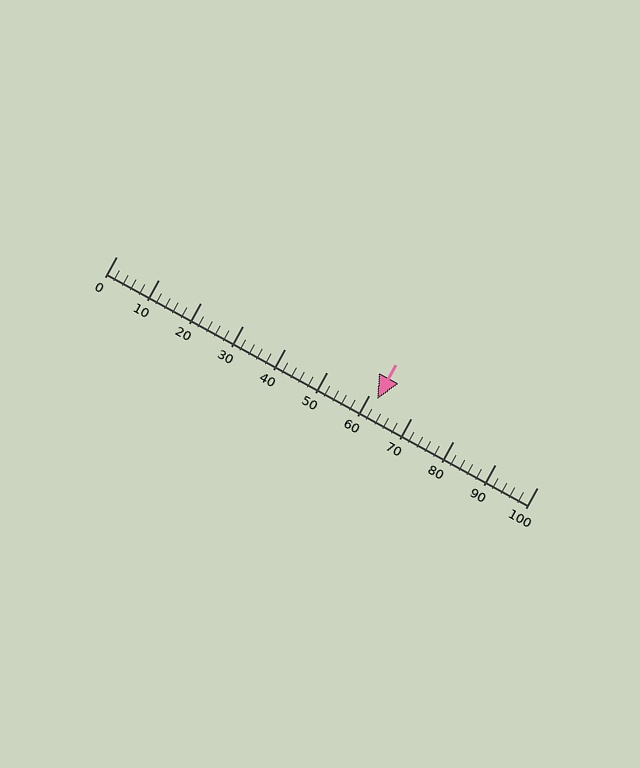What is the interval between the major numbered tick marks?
The major tick marks are spaced 10 units apart.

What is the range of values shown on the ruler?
The ruler shows values from 0 to 100.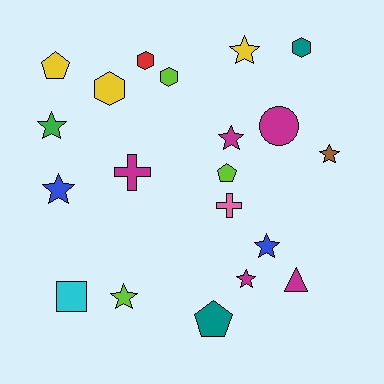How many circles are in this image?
There is 1 circle.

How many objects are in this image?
There are 20 objects.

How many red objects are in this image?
There is 1 red object.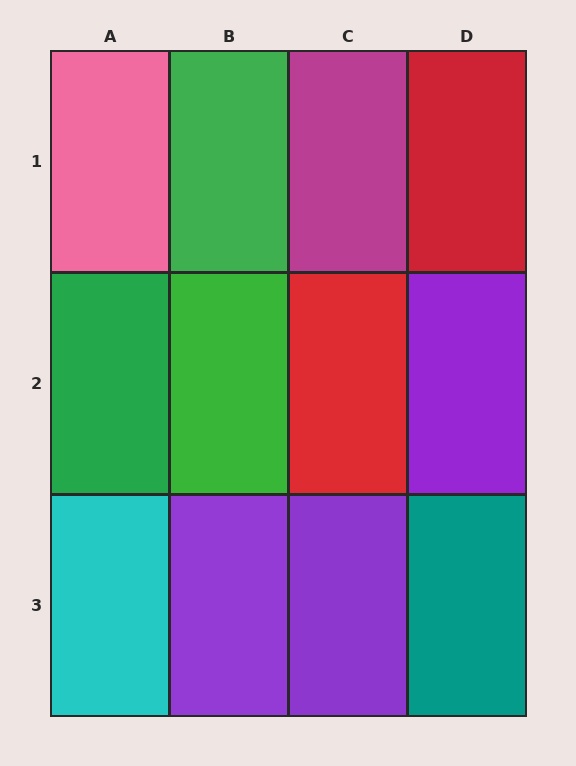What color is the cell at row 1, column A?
Pink.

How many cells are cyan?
1 cell is cyan.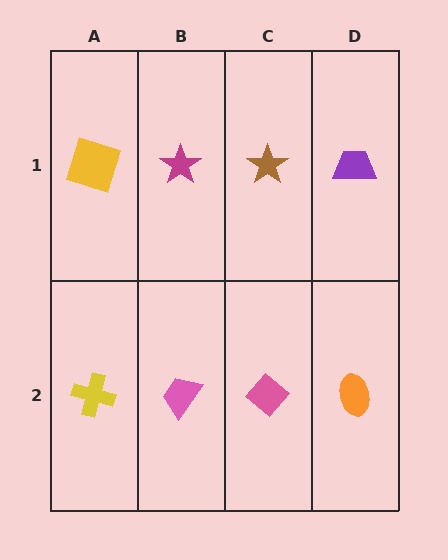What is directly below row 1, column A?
A yellow cross.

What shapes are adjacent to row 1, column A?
A yellow cross (row 2, column A), a magenta star (row 1, column B).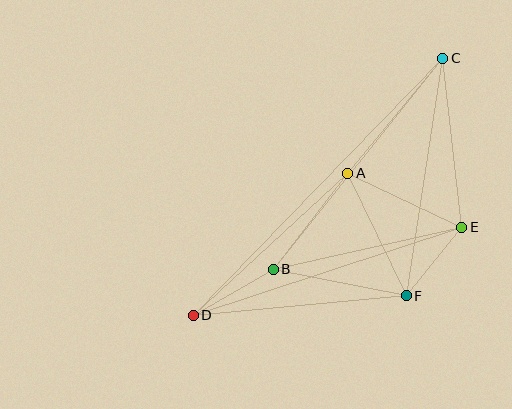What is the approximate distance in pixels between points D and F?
The distance between D and F is approximately 214 pixels.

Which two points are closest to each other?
Points E and F are closest to each other.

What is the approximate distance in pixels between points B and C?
The distance between B and C is approximately 270 pixels.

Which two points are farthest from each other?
Points C and D are farthest from each other.